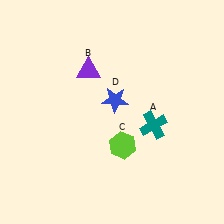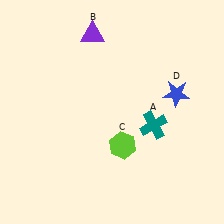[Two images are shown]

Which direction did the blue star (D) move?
The blue star (D) moved right.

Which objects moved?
The objects that moved are: the purple triangle (B), the blue star (D).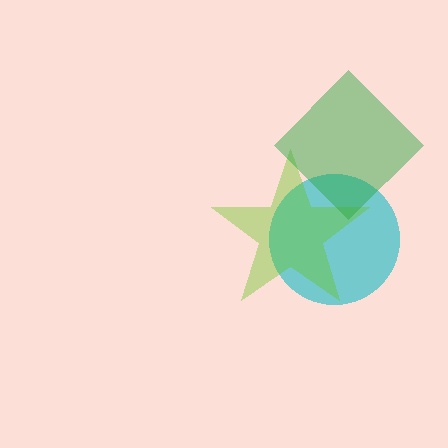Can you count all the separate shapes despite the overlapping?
Yes, there are 3 separate shapes.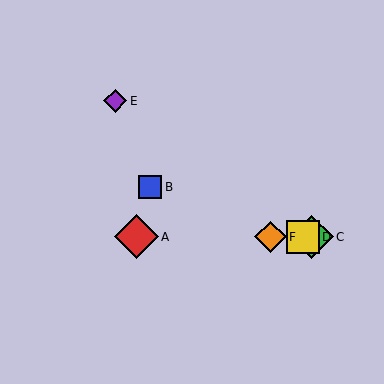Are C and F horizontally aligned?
Yes, both are at y≈237.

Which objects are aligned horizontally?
Objects A, C, D, F are aligned horizontally.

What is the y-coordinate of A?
Object A is at y≈237.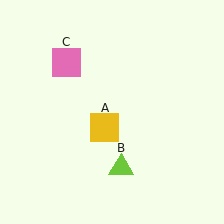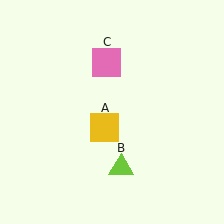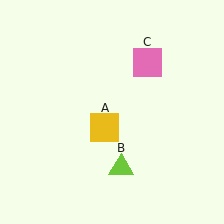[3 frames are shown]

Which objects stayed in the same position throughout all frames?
Yellow square (object A) and lime triangle (object B) remained stationary.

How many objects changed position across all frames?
1 object changed position: pink square (object C).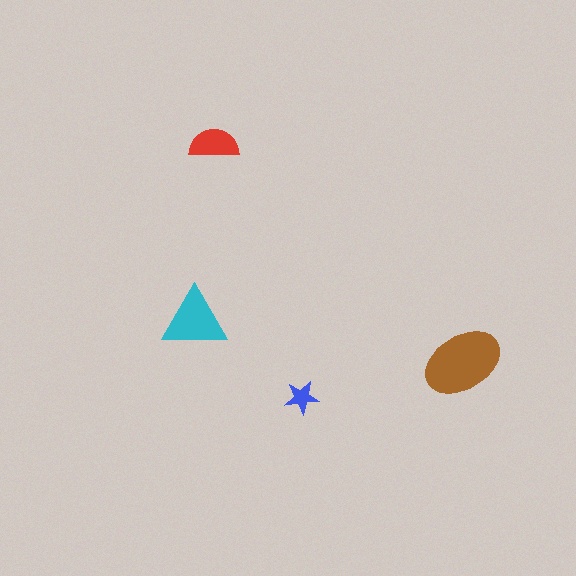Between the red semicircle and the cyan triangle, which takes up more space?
The cyan triangle.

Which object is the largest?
The brown ellipse.